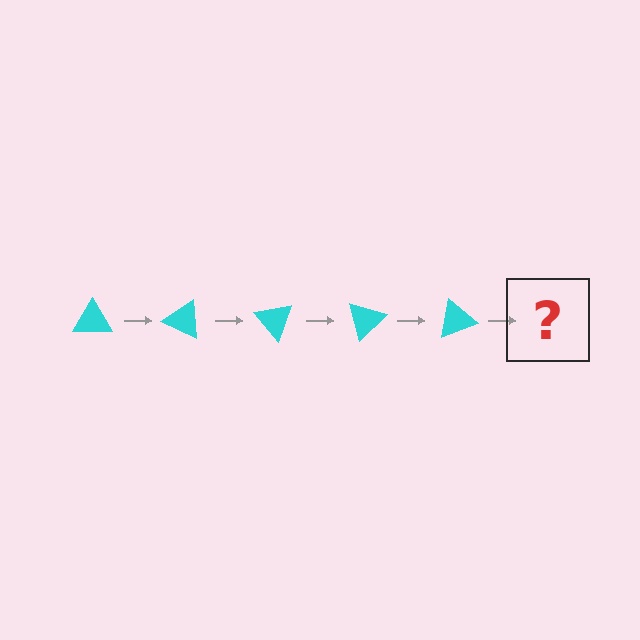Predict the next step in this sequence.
The next step is a cyan triangle rotated 125 degrees.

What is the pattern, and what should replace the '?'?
The pattern is that the triangle rotates 25 degrees each step. The '?' should be a cyan triangle rotated 125 degrees.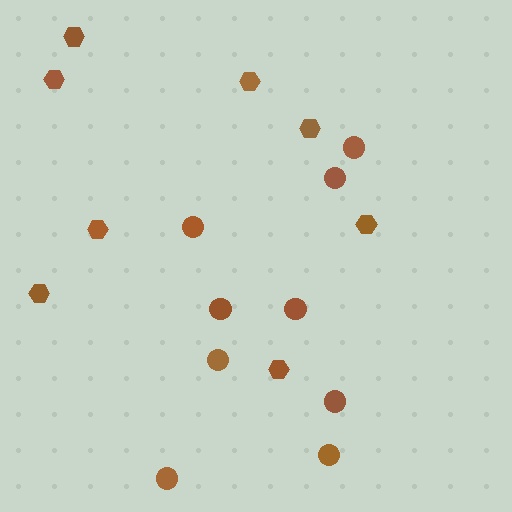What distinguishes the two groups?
There are 2 groups: one group of hexagons (8) and one group of circles (9).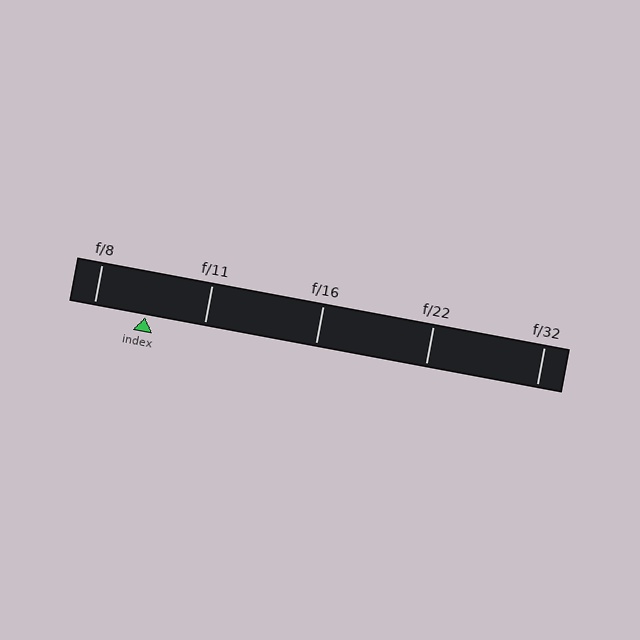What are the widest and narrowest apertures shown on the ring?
The widest aperture shown is f/8 and the narrowest is f/32.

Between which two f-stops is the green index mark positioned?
The index mark is between f/8 and f/11.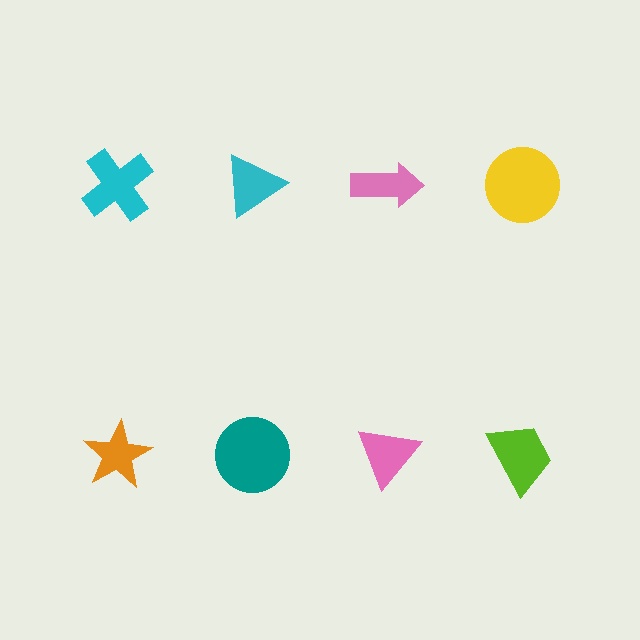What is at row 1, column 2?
A cyan triangle.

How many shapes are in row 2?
4 shapes.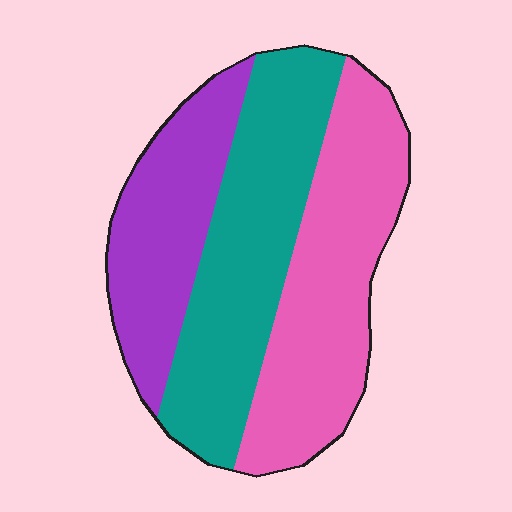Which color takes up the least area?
Purple, at roughly 25%.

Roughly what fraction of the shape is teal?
Teal takes up about three eighths (3/8) of the shape.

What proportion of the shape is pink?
Pink takes up about three eighths (3/8) of the shape.